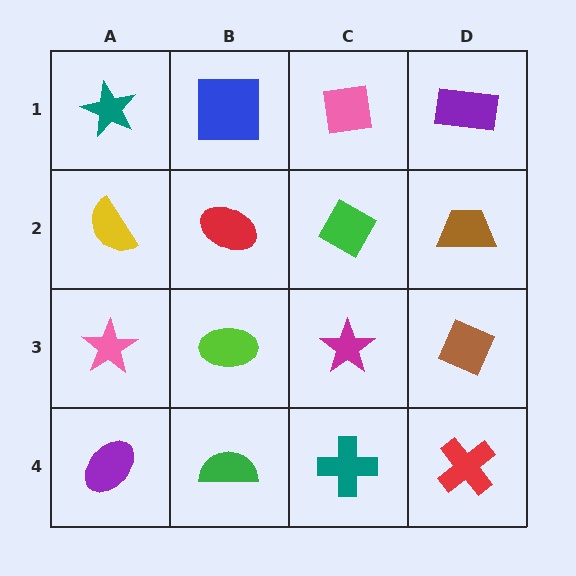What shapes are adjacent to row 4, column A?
A pink star (row 3, column A), a green semicircle (row 4, column B).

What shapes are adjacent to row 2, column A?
A teal star (row 1, column A), a pink star (row 3, column A), a red ellipse (row 2, column B).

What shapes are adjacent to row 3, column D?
A brown trapezoid (row 2, column D), a red cross (row 4, column D), a magenta star (row 3, column C).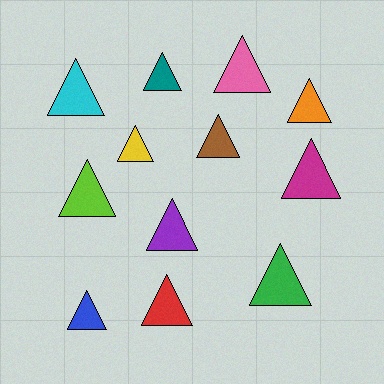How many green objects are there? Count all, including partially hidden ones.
There is 1 green object.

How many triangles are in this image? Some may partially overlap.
There are 12 triangles.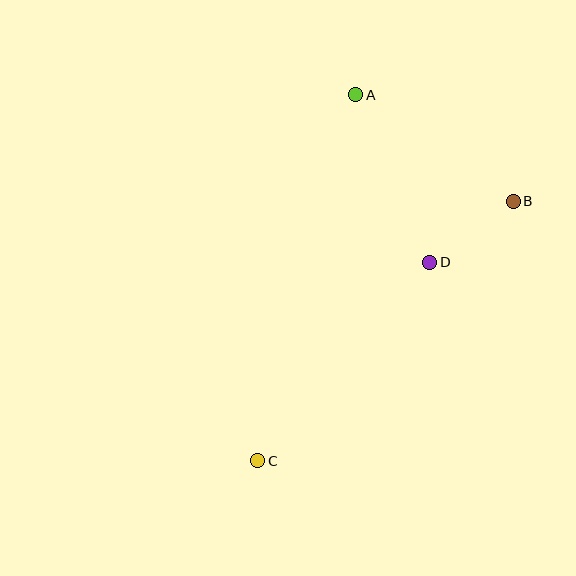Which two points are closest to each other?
Points B and D are closest to each other.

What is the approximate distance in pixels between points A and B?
The distance between A and B is approximately 190 pixels.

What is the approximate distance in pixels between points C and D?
The distance between C and D is approximately 263 pixels.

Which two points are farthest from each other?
Points A and C are farthest from each other.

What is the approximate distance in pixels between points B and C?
The distance between B and C is approximately 364 pixels.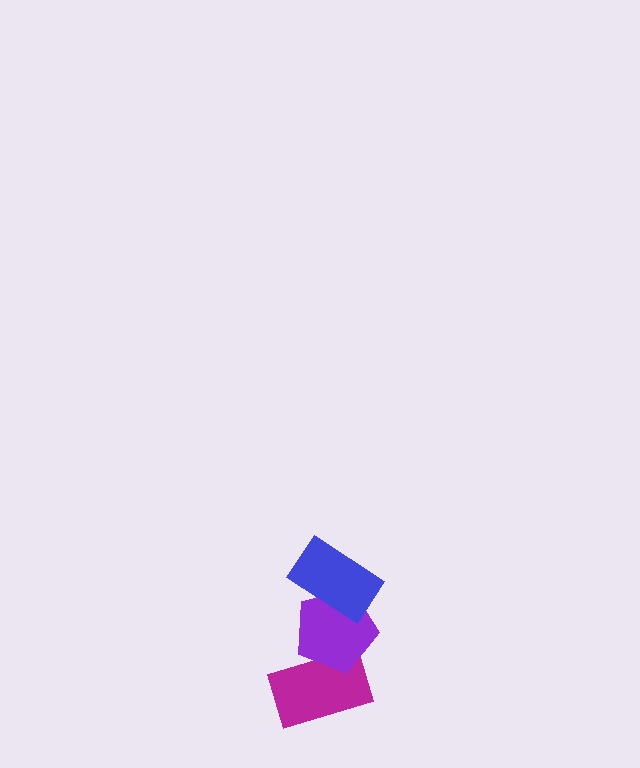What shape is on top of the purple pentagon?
The blue rectangle is on top of the purple pentagon.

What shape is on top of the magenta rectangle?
The purple pentagon is on top of the magenta rectangle.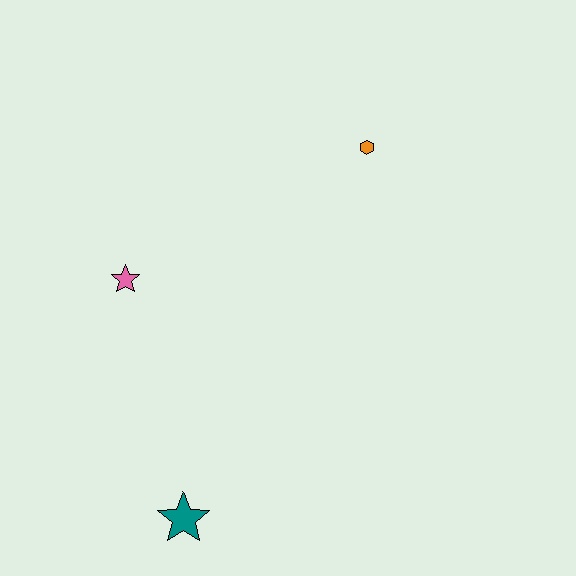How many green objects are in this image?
There are no green objects.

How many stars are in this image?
There are 2 stars.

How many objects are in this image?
There are 3 objects.